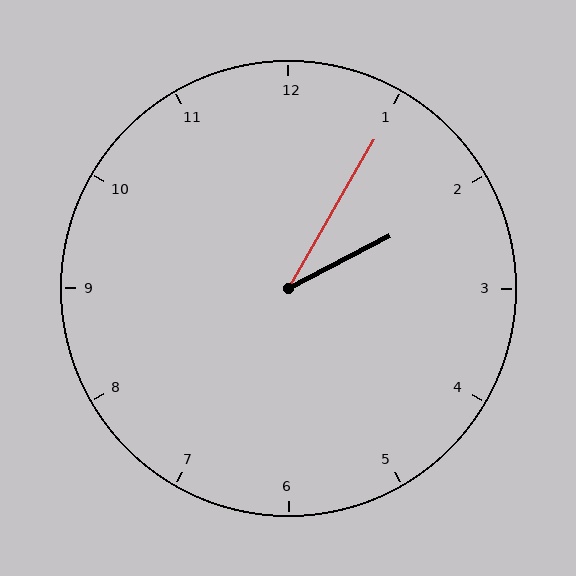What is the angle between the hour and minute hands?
Approximately 32 degrees.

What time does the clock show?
2:05.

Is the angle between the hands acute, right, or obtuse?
It is acute.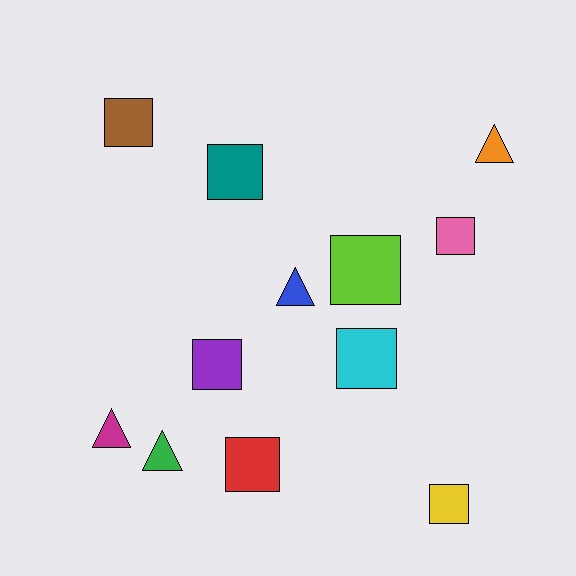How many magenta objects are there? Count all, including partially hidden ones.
There is 1 magenta object.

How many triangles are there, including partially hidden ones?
There are 4 triangles.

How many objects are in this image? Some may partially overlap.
There are 12 objects.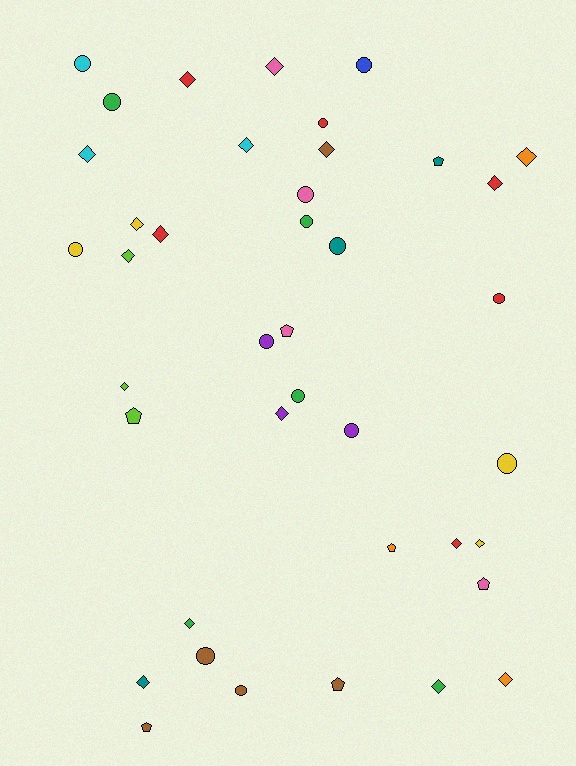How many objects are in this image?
There are 40 objects.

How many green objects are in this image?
There are 5 green objects.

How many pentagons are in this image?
There are 7 pentagons.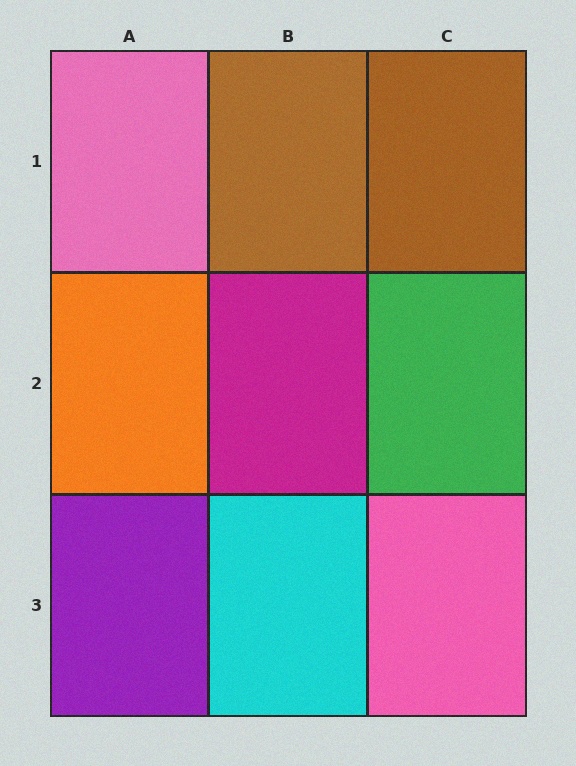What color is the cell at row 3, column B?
Cyan.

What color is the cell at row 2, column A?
Orange.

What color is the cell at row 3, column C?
Pink.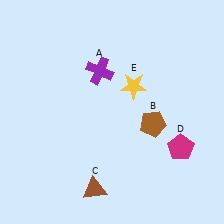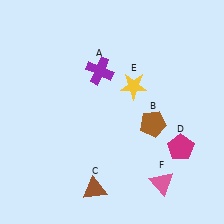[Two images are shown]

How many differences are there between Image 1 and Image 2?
There is 1 difference between the two images.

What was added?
A pink triangle (F) was added in Image 2.